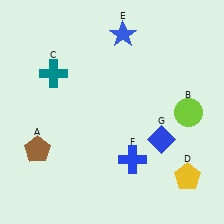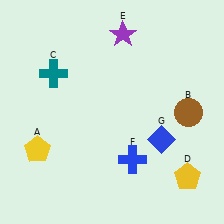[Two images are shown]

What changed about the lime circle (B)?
In Image 1, B is lime. In Image 2, it changed to brown.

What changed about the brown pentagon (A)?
In Image 1, A is brown. In Image 2, it changed to yellow.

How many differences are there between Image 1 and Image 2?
There are 3 differences between the two images.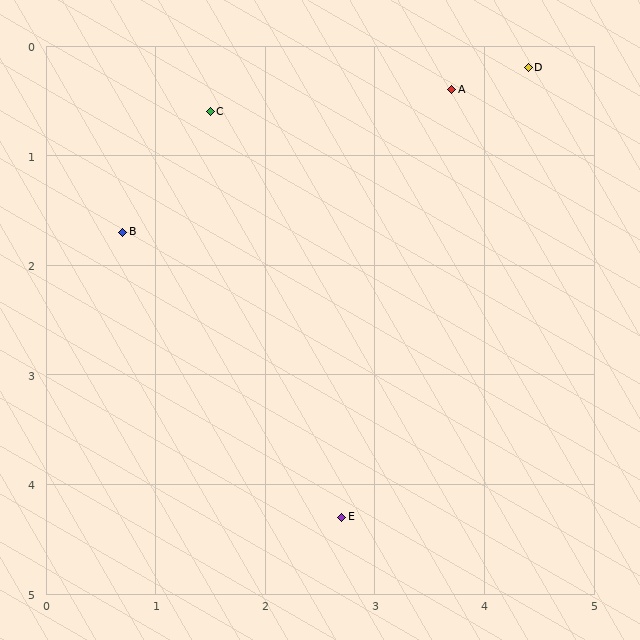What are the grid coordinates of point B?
Point B is at approximately (0.7, 1.7).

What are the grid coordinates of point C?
Point C is at approximately (1.5, 0.6).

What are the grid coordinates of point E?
Point E is at approximately (2.7, 4.3).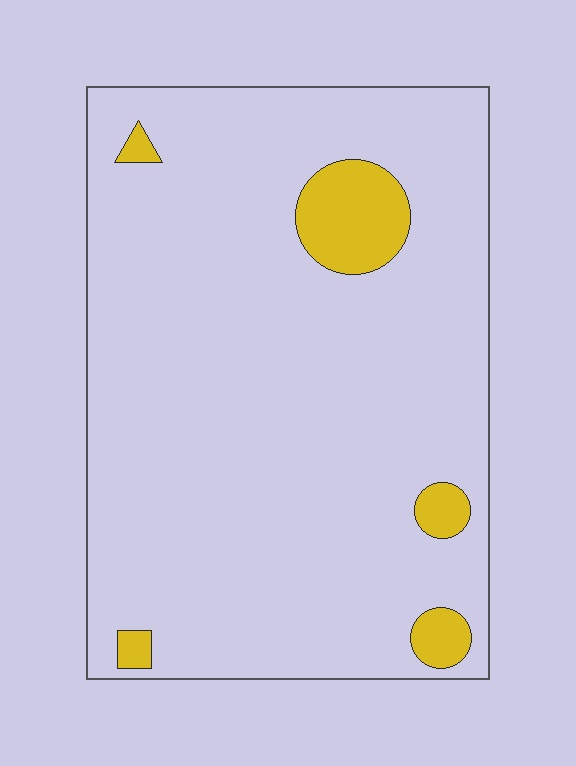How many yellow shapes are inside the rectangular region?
5.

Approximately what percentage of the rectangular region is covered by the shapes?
Approximately 10%.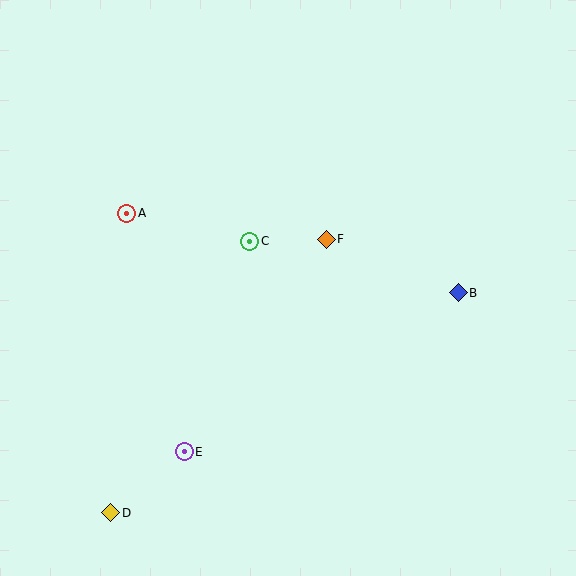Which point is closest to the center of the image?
Point C at (250, 241) is closest to the center.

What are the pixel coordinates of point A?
Point A is at (127, 213).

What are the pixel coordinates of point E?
Point E is at (184, 452).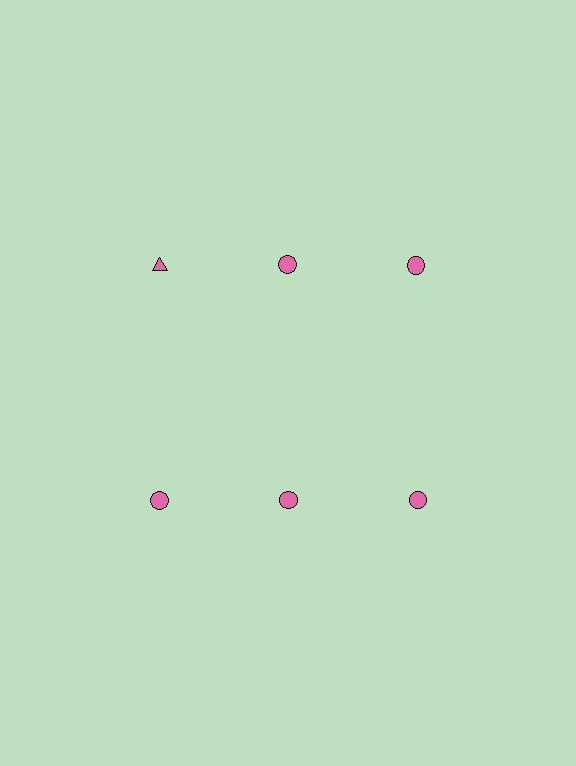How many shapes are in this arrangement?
There are 6 shapes arranged in a grid pattern.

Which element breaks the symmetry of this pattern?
The pink triangle in the top row, leftmost column breaks the symmetry. All other shapes are pink circles.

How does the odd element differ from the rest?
It has a different shape: triangle instead of circle.